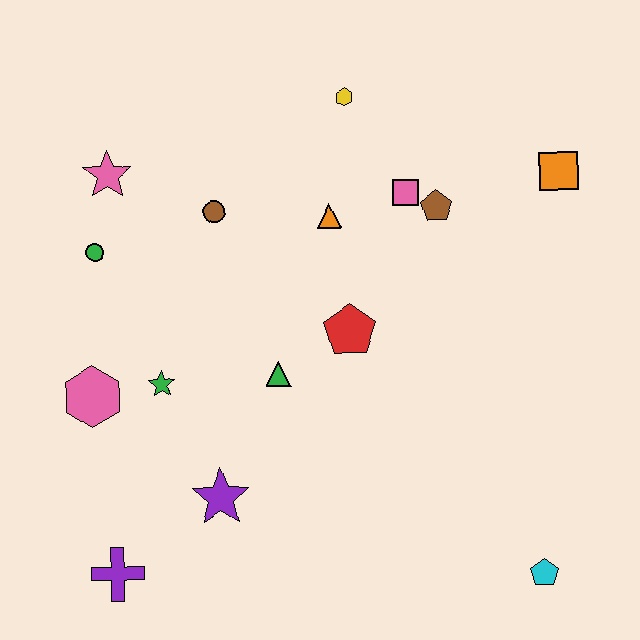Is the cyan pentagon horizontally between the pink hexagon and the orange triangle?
No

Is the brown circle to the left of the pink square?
Yes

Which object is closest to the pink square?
The brown pentagon is closest to the pink square.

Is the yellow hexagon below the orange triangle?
No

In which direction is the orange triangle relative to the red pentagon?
The orange triangle is above the red pentagon.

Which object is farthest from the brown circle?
The cyan pentagon is farthest from the brown circle.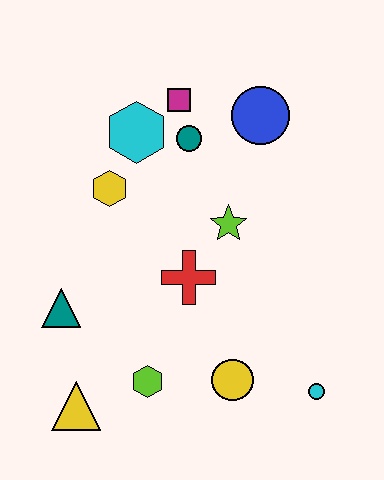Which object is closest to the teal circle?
The magenta square is closest to the teal circle.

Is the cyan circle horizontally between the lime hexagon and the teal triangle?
No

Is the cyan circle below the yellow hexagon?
Yes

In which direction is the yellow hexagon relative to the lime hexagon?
The yellow hexagon is above the lime hexagon.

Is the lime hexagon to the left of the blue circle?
Yes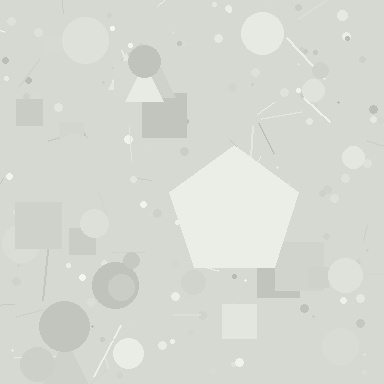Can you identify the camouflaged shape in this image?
The camouflaged shape is a pentagon.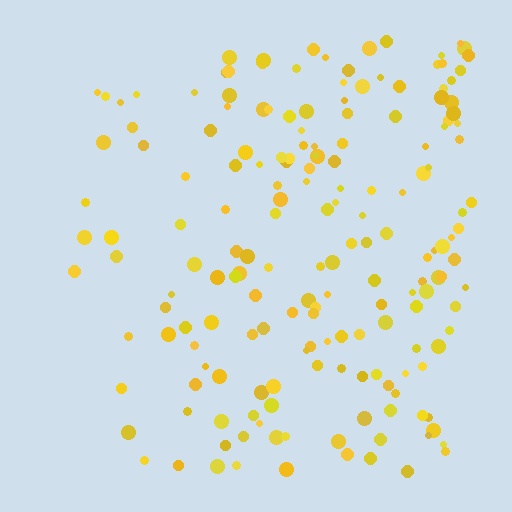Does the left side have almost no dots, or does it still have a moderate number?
Still a moderate number, just noticeably fewer than the right.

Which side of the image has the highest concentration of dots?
The right.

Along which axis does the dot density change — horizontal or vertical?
Horizontal.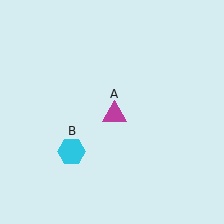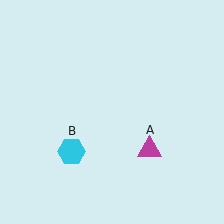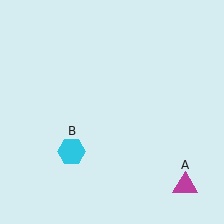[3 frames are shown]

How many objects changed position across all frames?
1 object changed position: magenta triangle (object A).